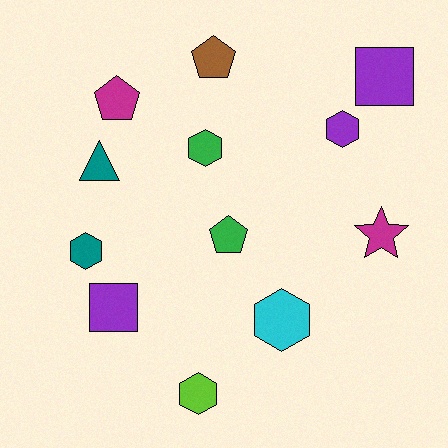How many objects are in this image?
There are 12 objects.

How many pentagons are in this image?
There are 3 pentagons.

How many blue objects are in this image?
There are no blue objects.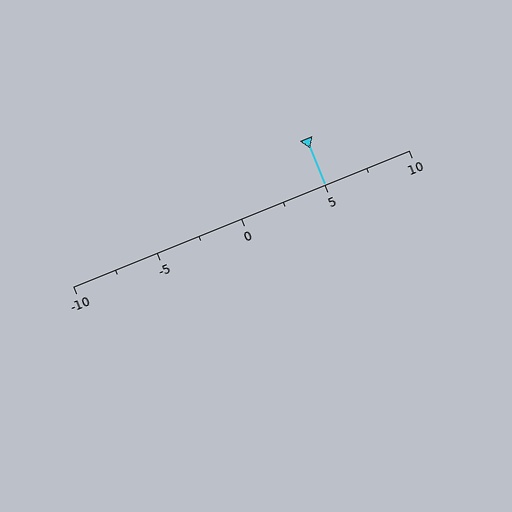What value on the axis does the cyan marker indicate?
The marker indicates approximately 5.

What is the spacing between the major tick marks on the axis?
The major ticks are spaced 5 apart.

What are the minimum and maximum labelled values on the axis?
The axis runs from -10 to 10.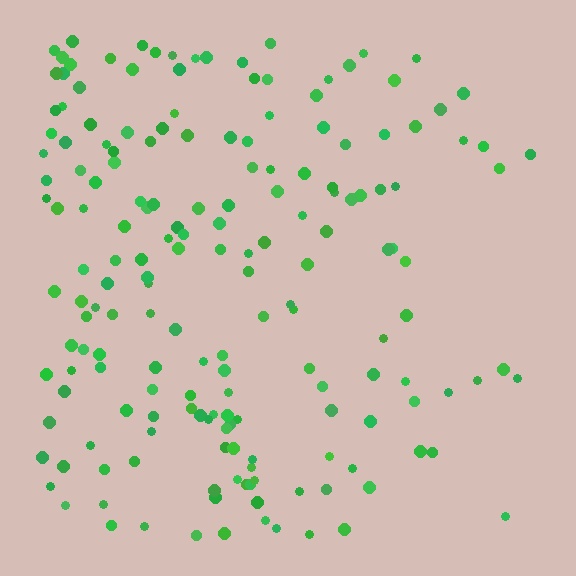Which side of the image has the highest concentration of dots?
The left.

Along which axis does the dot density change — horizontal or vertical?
Horizontal.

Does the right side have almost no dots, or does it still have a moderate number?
Still a moderate number, just noticeably fewer than the left.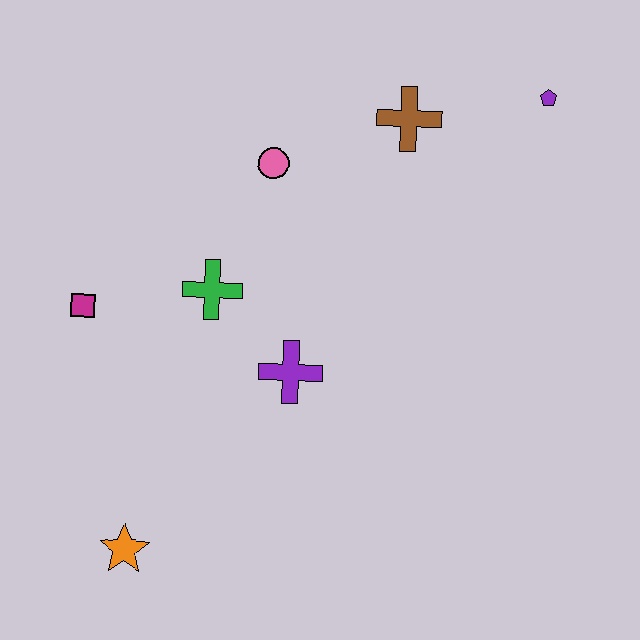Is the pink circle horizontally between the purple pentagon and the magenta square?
Yes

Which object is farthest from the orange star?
The purple pentagon is farthest from the orange star.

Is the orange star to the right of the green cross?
No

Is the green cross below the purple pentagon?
Yes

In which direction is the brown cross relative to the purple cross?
The brown cross is above the purple cross.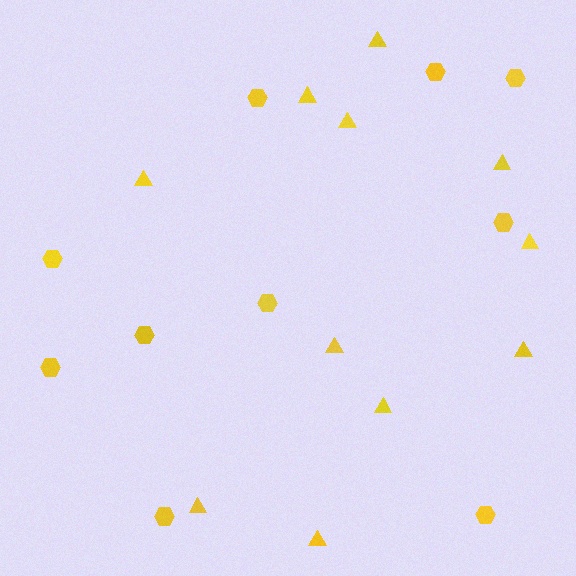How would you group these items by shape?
There are 2 groups: one group of triangles (11) and one group of hexagons (10).